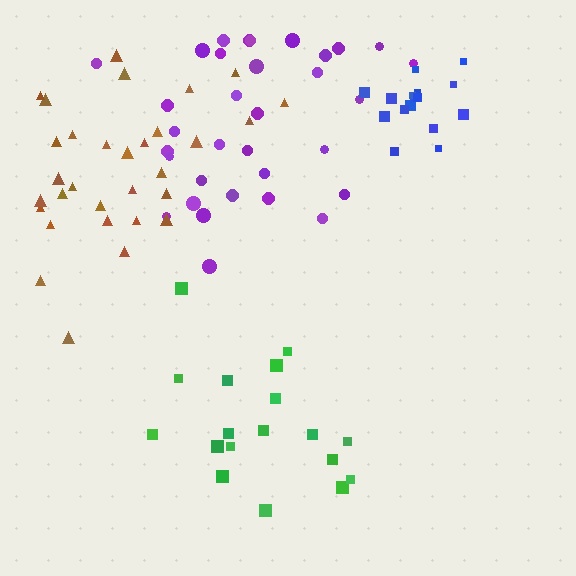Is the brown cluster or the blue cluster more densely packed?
Blue.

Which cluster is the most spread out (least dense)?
Purple.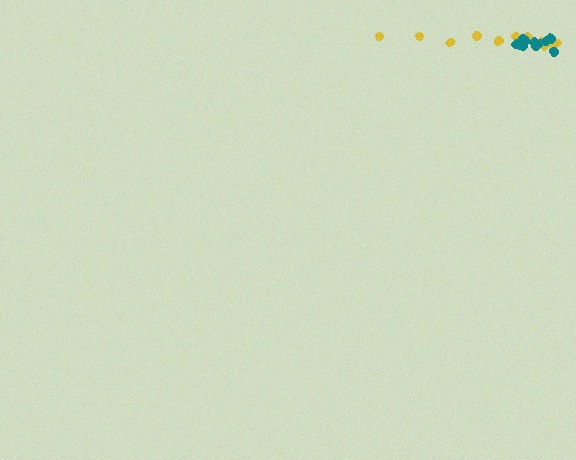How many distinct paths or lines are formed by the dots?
There are 2 distinct paths.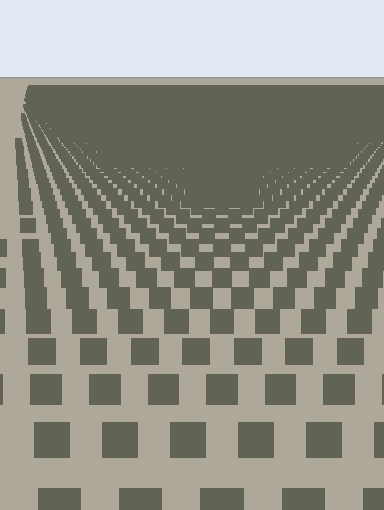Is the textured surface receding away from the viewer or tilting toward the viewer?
The surface is receding away from the viewer. Texture elements get smaller and denser toward the top.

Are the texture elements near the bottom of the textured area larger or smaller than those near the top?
Larger. Near the bottom, elements are closer to the viewer and appear at a bigger on-screen size.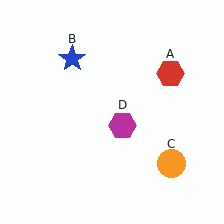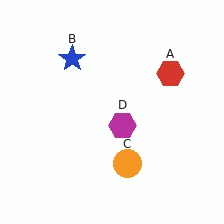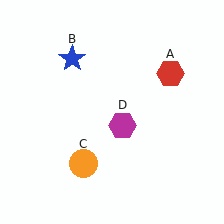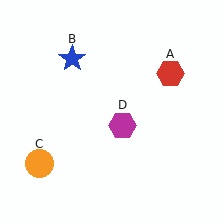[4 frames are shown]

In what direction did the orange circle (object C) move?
The orange circle (object C) moved left.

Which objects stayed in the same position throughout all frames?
Red hexagon (object A) and blue star (object B) and magenta hexagon (object D) remained stationary.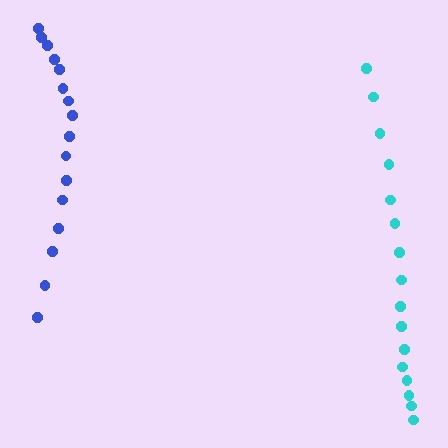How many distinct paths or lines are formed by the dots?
There are 2 distinct paths.